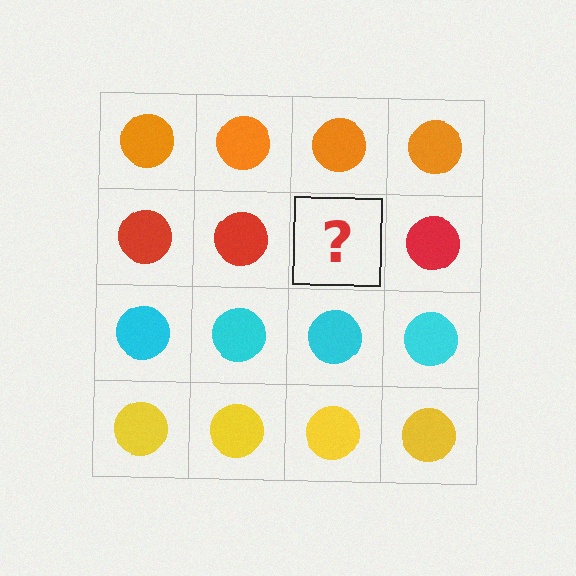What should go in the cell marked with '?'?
The missing cell should contain a red circle.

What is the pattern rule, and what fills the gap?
The rule is that each row has a consistent color. The gap should be filled with a red circle.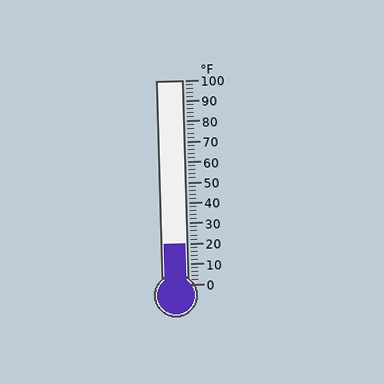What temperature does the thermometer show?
The thermometer shows approximately 20°F.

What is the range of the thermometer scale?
The thermometer scale ranges from 0°F to 100°F.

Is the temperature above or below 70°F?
The temperature is below 70°F.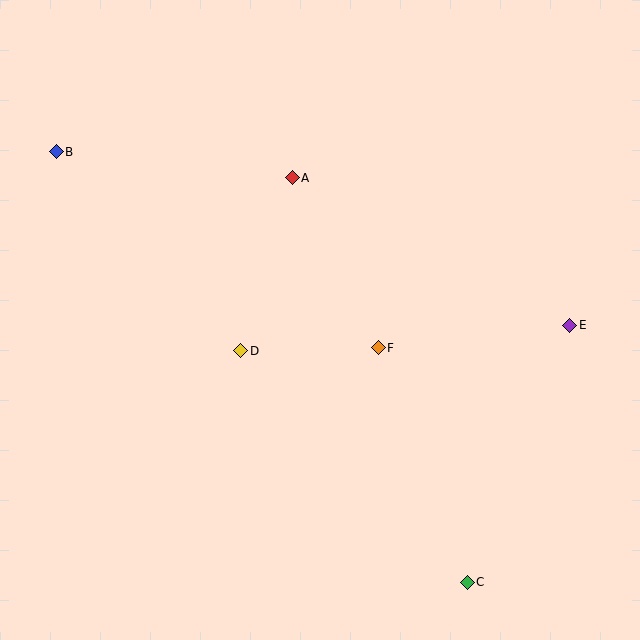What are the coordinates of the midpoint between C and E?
The midpoint between C and E is at (518, 454).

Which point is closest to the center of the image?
Point F at (378, 348) is closest to the center.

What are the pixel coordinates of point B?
Point B is at (56, 152).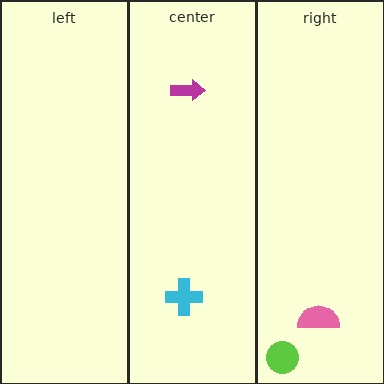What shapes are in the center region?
The cyan cross, the magenta arrow.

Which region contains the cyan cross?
The center region.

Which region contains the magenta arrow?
The center region.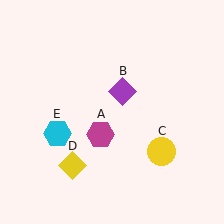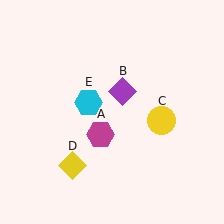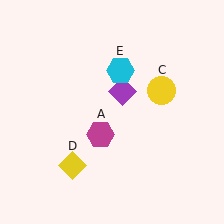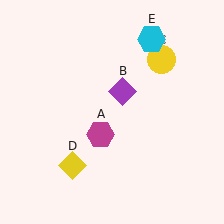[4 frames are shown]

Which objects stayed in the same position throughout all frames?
Magenta hexagon (object A) and purple diamond (object B) and yellow diamond (object D) remained stationary.